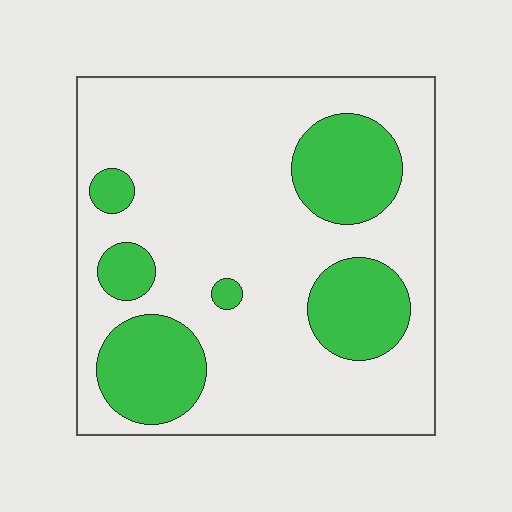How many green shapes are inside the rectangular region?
6.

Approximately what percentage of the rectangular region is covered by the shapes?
Approximately 25%.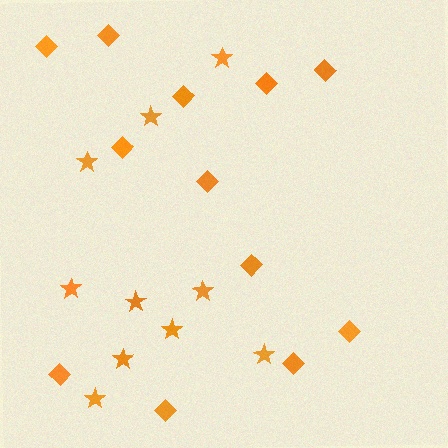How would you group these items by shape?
There are 2 groups: one group of diamonds (12) and one group of stars (10).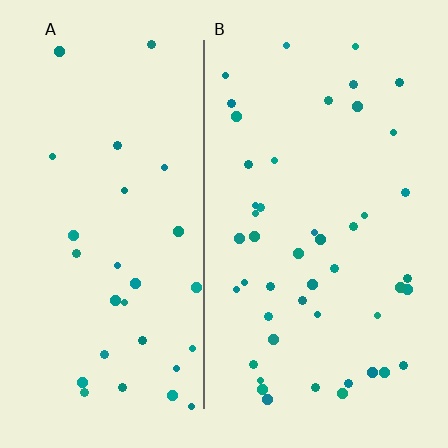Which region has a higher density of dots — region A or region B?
B (the right).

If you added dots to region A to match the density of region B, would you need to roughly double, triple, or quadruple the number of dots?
Approximately double.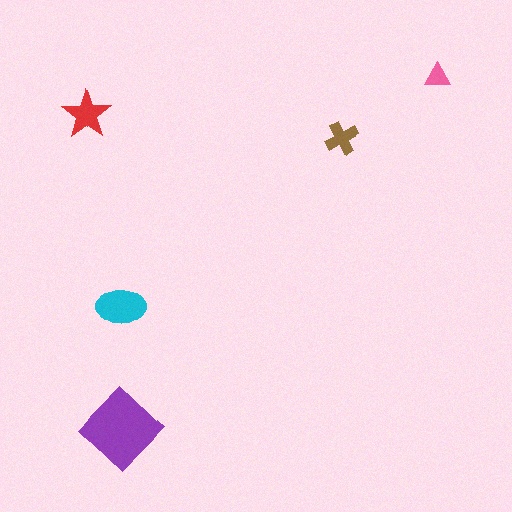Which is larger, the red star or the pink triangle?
The red star.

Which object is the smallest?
The pink triangle.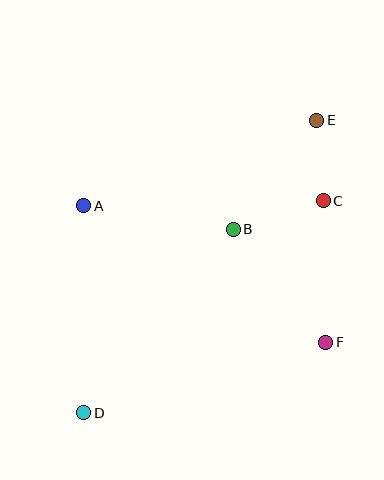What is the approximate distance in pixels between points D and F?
The distance between D and F is approximately 252 pixels.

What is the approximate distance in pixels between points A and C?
The distance between A and C is approximately 240 pixels.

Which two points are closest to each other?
Points C and E are closest to each other.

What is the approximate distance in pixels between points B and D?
The distance between B and D is approximately 237 pixels.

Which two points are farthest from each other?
Points D and E are farthest from each other.